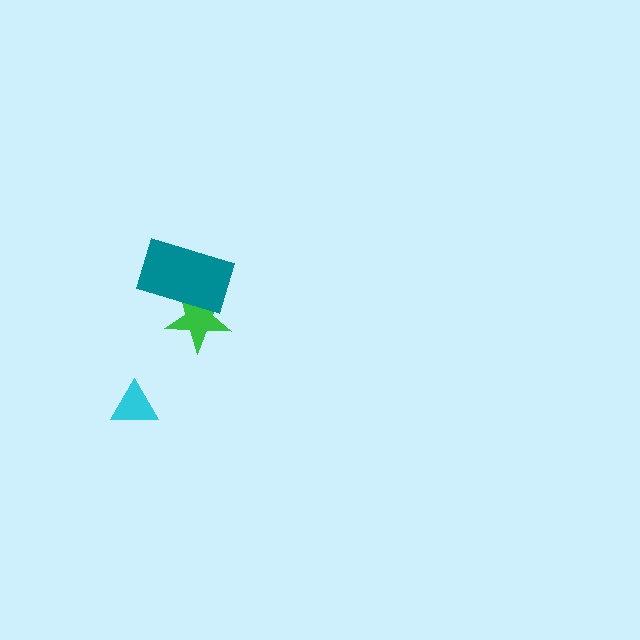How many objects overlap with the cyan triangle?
0 objects overlap with the cyan triangle.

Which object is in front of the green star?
The teal rectangle is in front of the green star.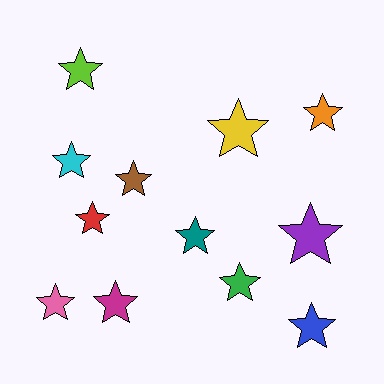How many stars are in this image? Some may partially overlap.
There are 12 stars.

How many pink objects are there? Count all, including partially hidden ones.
There is 1 pink object.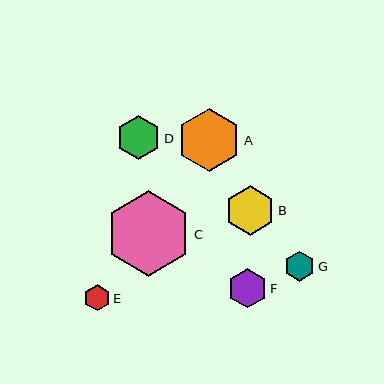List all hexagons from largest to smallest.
From largest to smallest: C, A, B, D, F, G, E.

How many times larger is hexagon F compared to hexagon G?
Hexagon F is approximately 1.3 times the size of hexagon G.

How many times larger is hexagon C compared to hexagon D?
Hexagon C is approximately 1.9 times the size of hexagon D.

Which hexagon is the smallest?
Hexagon E is the smallest with a size of approximately 26 pixels.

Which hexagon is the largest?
Hexagon C is the largest with a size of approximately 85 pixels.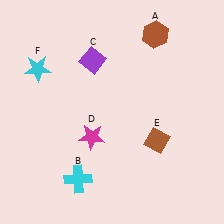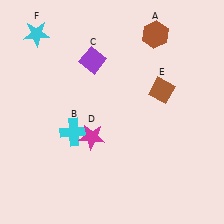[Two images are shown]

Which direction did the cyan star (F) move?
The cyan star (F) moved up.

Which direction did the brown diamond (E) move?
The brown diamond (E) moved up.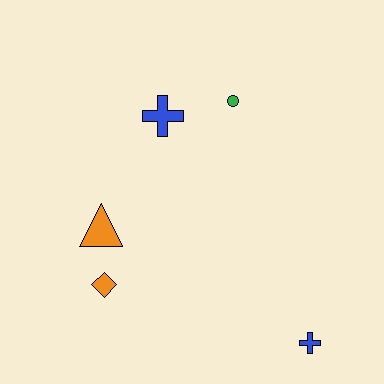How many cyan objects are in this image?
There are no cyan objects.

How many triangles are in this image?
There is 1 triangle.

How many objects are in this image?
There are 5 objects.